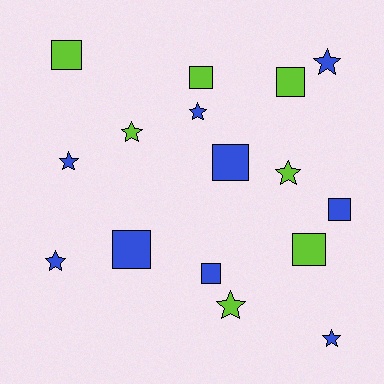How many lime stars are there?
There are 3 lime stars.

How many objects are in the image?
There are 16 objects.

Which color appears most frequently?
Blue, with 9 objects.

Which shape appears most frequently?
Square, with 8 objects.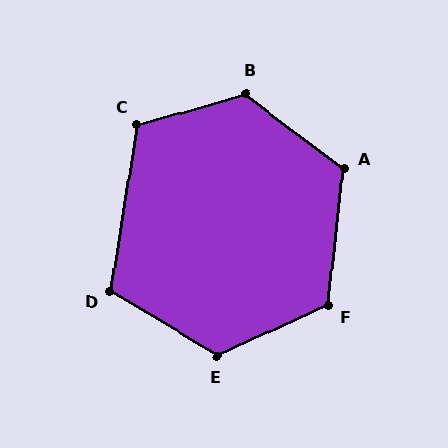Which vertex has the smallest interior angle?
D, at approximately 112 degrees.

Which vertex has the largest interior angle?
B, at approximately 127 degrees.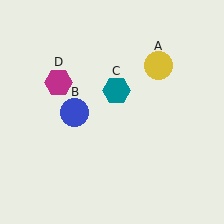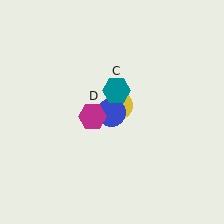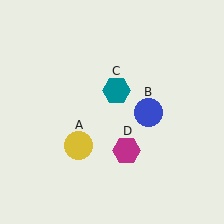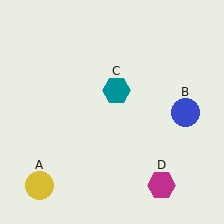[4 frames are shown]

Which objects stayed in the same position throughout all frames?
Teal hexagon (object C) remained stationary.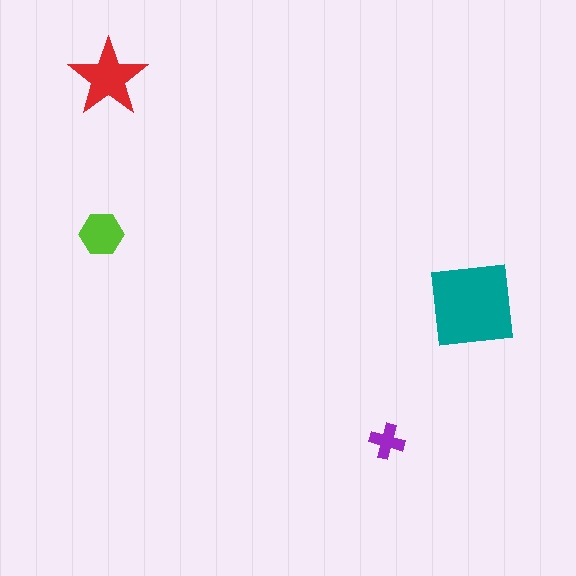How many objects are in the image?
There are 4 objects in the image.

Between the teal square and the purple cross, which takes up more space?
The teal square.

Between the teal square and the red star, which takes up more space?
The teal square.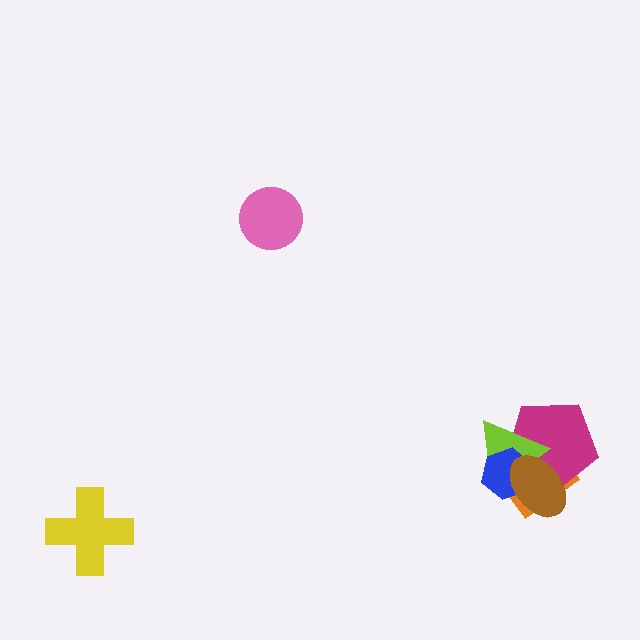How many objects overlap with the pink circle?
0 objects overlap with the pink circle.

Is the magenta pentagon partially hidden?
Yes, it is partially covered by another shape.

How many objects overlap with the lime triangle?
4 objects overlap with the lime triangle.